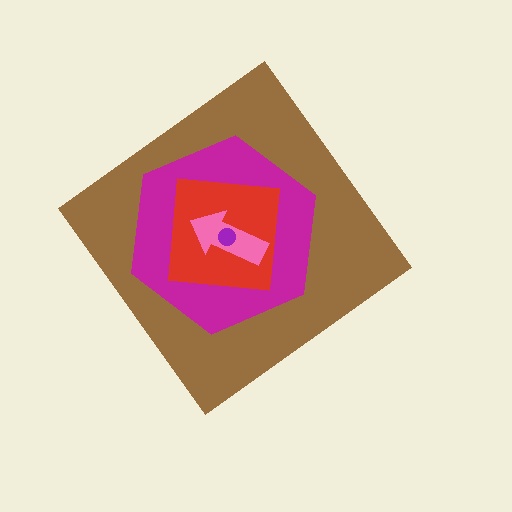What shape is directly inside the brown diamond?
The magenta hexagon.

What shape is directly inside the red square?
The pink arrow.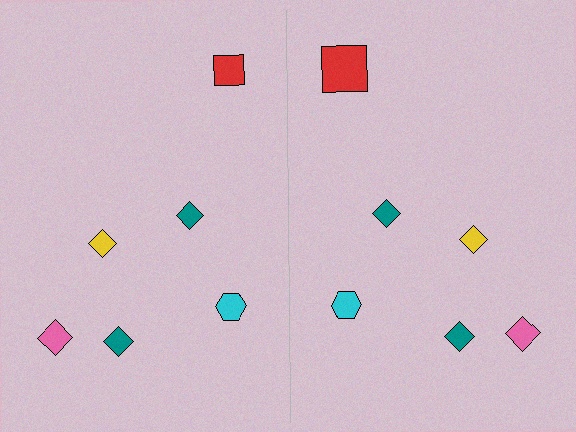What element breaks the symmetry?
The red square on the right side has a different size than its mirror counterpart.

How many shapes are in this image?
There are 12 shapes in this image.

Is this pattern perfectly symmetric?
No, the pattern is not perfectly symmetric. The red square on the right side has a different size than its mirror counterpart.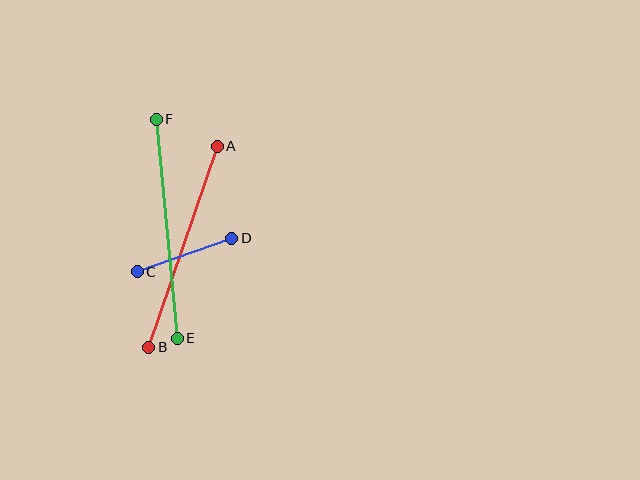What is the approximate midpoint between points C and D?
The midpoint is at approximately (185, 255) pixels.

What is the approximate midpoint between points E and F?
The midpoint is at approximately (167, 229) pixels.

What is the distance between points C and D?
The distance is approximately 100 pixels.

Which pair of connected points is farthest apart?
Points E and F are farthest apart.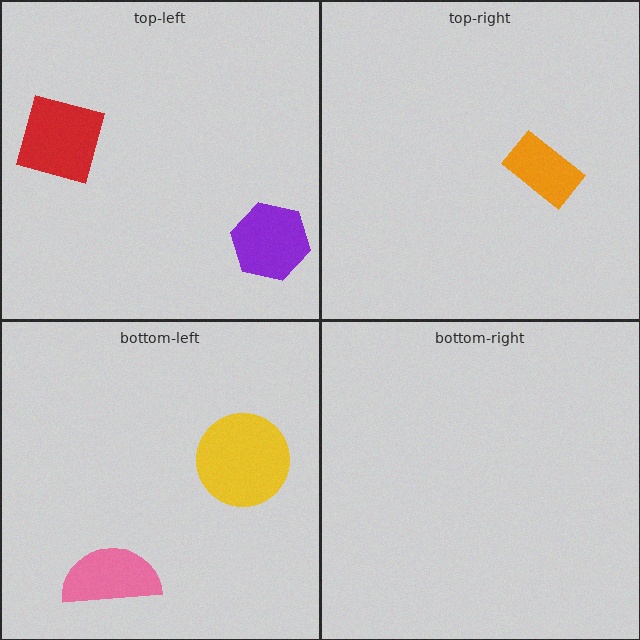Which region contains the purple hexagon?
The top-left region.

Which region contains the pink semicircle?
The bottom-left region.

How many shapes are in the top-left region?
2.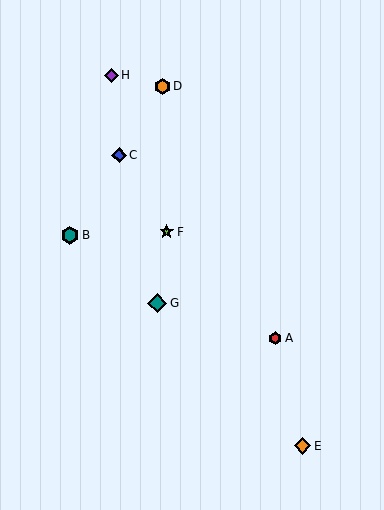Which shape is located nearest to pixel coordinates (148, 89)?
The orange hexagon (labeled D) at (162, 86) is nearest to that location.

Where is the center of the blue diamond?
The center of the blue diamond is at (119, 155).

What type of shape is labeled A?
Shape A is a red hexagon.